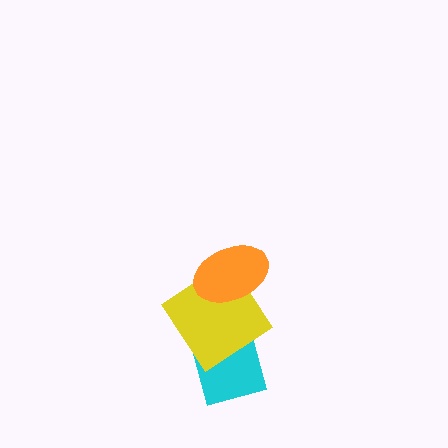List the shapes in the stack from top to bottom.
From top to bottom: the orange ellipse, the yellow diamond, the cyan square.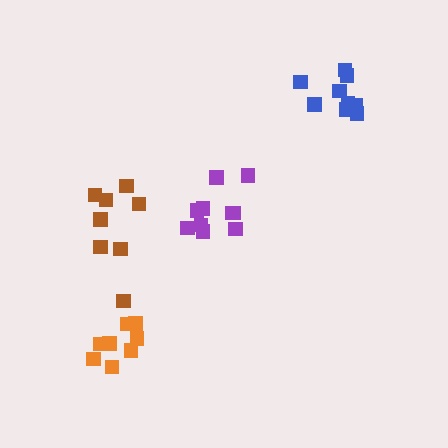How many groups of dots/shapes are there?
There are 4 groups.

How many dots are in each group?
Group 1: 9 dots, Group 2: 8 dots, Group 3: 10 dots, Group 4: 8 dots (35 total).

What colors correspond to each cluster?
The clusters are colored: blue, brown, purple, orange.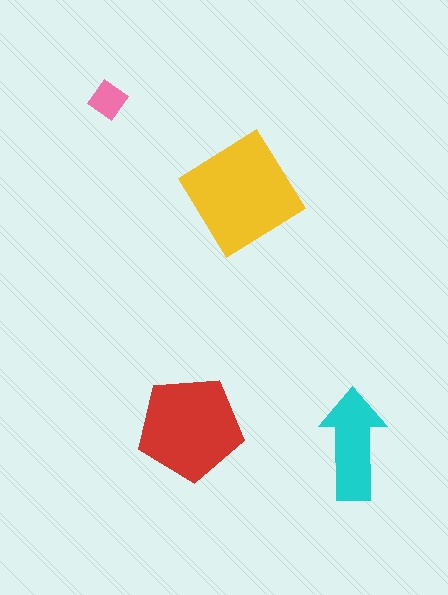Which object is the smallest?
The pink diamond.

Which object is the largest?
The yellow diamond.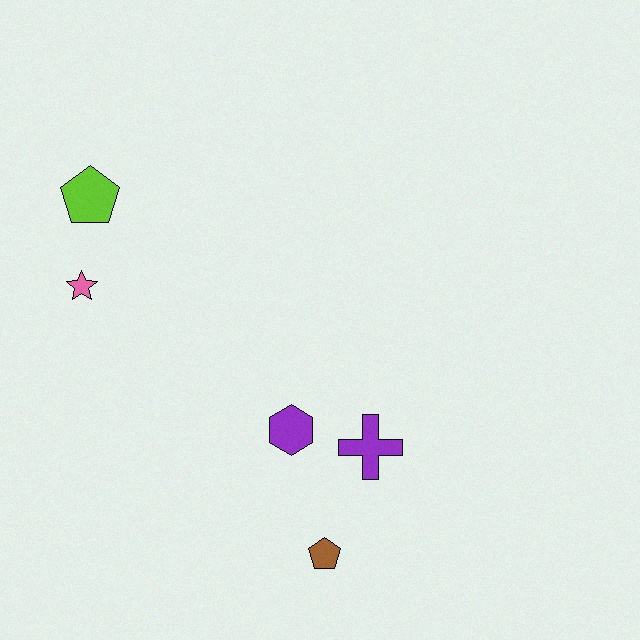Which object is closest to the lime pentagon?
The pink star is closest to the lime pentagon.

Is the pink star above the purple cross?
Yes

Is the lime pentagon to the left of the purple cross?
Yes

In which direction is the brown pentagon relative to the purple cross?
The brown pentagon is below the purple cross.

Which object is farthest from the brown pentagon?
The lime pentagon is farthest from the brown pentagon.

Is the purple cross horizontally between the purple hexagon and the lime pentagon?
No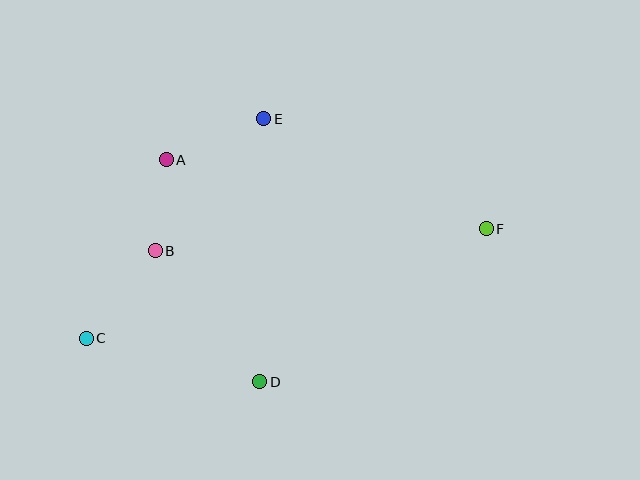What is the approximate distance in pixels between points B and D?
The distance between B and D is approximately 168 pixels.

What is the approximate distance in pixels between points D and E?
The distance between D and E is approximately 263 pixels.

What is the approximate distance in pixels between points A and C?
The distance between A and C is approximately 196 pixels.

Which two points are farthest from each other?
Points C and F are farthest from each other.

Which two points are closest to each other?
Points A and B are closest to each other.